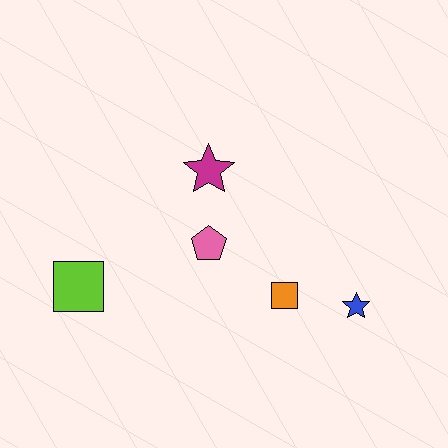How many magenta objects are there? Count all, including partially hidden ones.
There is 1 magenta object.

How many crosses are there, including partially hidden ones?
There are no crosses.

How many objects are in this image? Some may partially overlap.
There are 5 objects.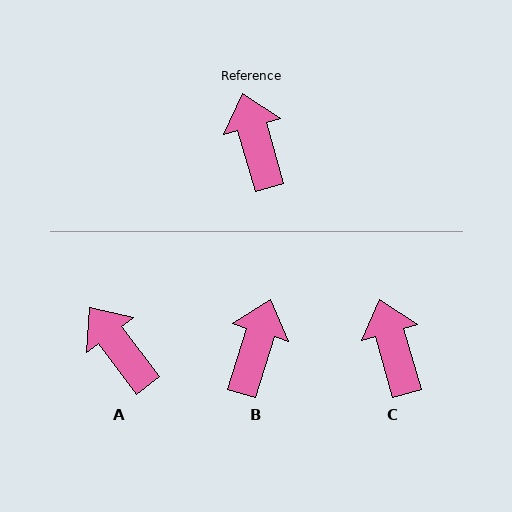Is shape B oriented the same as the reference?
No, it is off by about 33 degrees.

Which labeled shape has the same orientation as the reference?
C.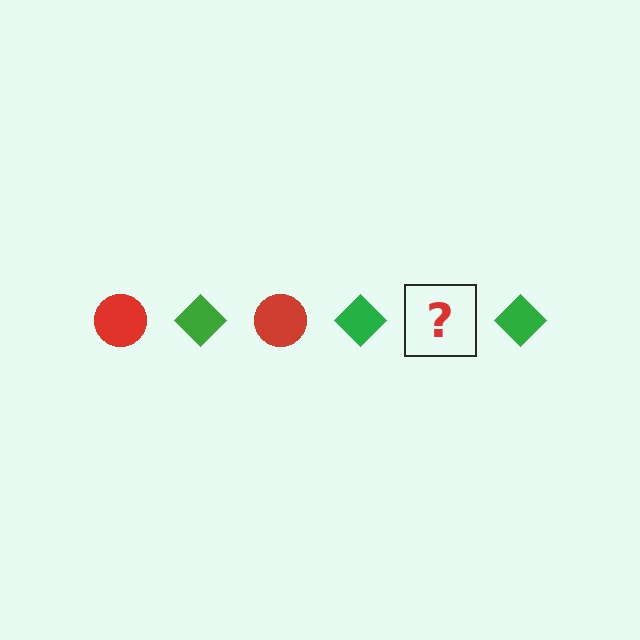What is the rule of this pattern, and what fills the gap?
The rule is that the pattern alternates between red circle and green diamond. The gap should be filled with a red circle.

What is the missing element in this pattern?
The missing element is a red circle.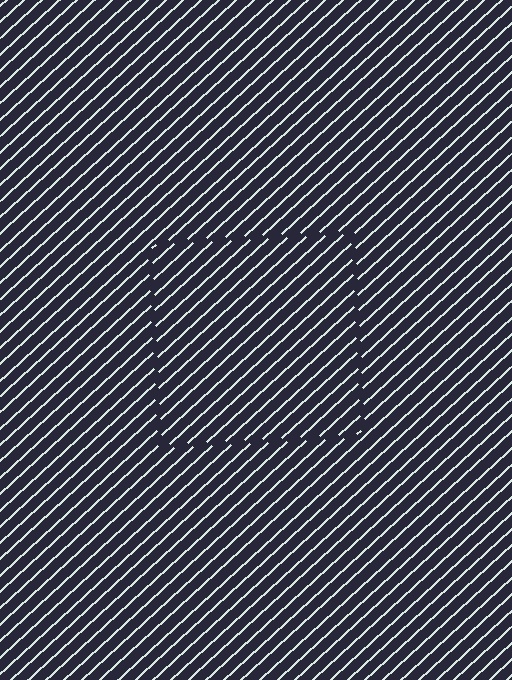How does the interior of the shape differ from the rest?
The interior of the shape contains the same grating, shifted by half a period — the contour is defined by the phase discontinuity where line-ends from the inner and outer gratings abut.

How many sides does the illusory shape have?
4 sides — the line-ends trace a square.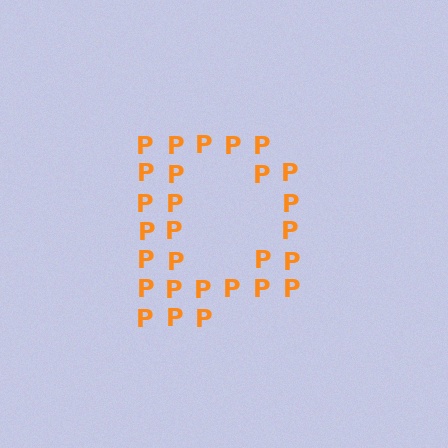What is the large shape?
The large shape is the letter D.